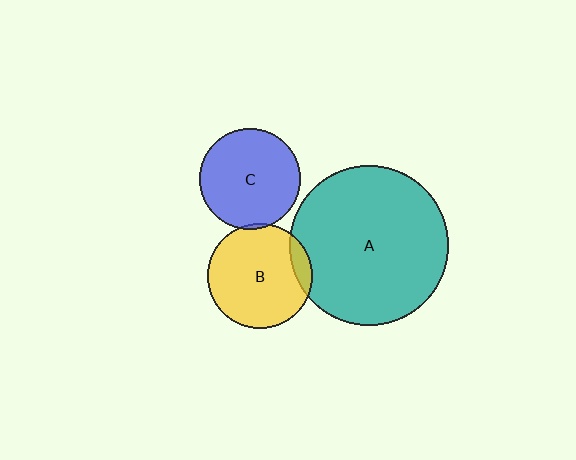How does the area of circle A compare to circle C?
Approximately 2.5 times.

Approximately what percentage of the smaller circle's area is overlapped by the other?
Approximately 5%.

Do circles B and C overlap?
Yes.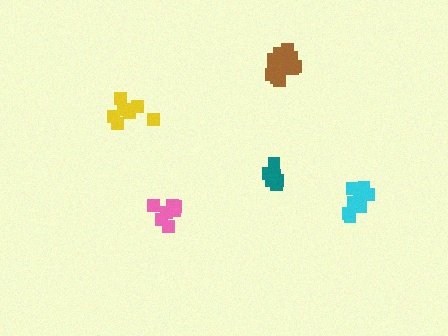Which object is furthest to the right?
The cyan cluster is rightmost.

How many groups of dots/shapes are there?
There are 5 groups.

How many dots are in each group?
Group 1: 7 dots, Group 2: 12 dots, Group 3: 8 dots, Group 4: 7 dots, Group 5: 8 dots (42 total).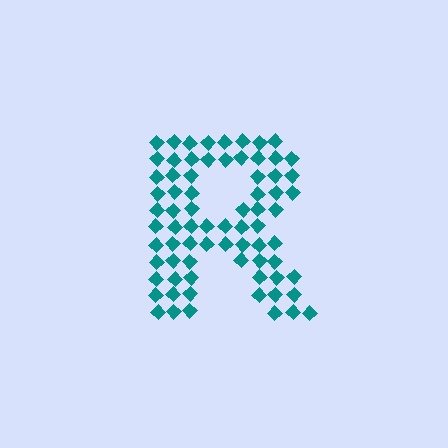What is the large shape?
The large shape is the letter R.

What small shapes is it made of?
It is made of small diamonds.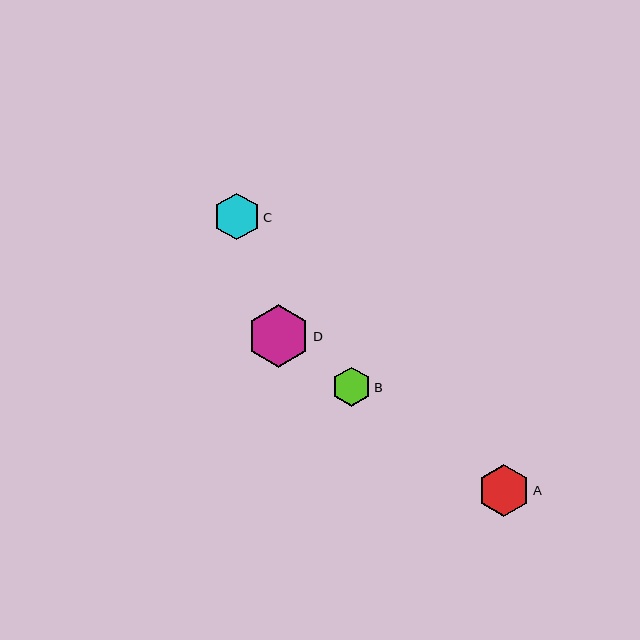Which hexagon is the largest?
Hexagon D is the largest with a size of approximately 63 pixels.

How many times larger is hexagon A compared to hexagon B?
Hexagon A is approximately 1.3 times the size of hexagon B.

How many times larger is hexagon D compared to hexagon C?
Hexagon D is approximately 1.4 times the size of hexagon C.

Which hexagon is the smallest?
Hexagon B is the smallest with a size of approximately 39 pixels.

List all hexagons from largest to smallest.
From largest to smallest: D, A, C, B.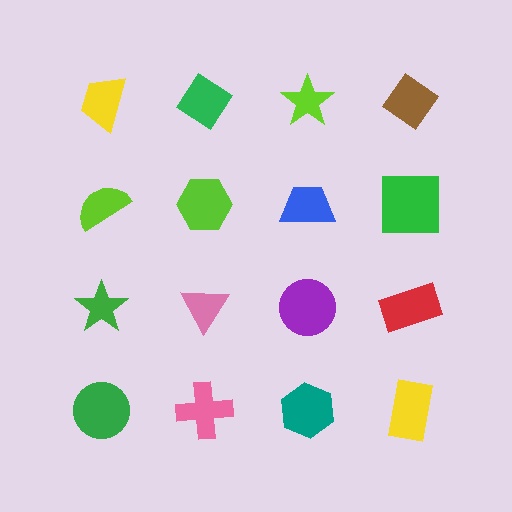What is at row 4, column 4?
A yellow rectangle.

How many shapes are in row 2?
4 shapes.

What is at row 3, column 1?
A green star.